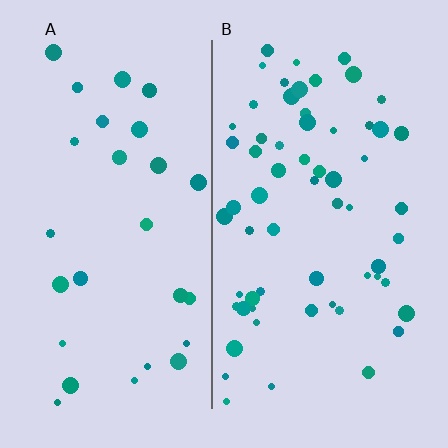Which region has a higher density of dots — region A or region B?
B (the right).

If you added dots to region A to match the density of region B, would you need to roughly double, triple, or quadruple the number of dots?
Approximately double.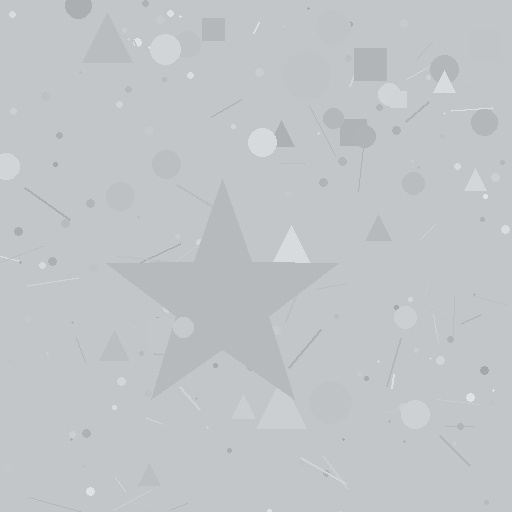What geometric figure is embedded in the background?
A star is embedded in the background.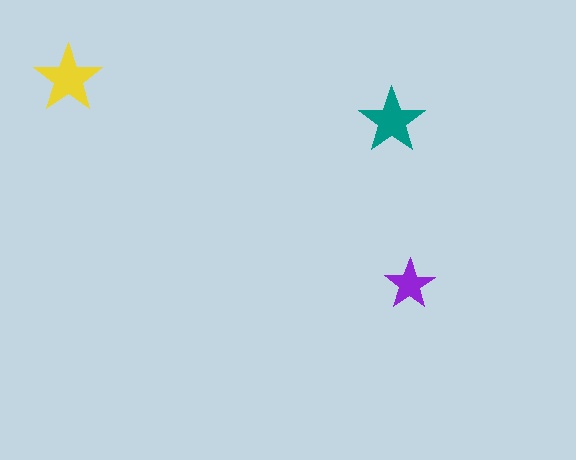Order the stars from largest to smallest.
the yellow one, the teal one, the purple one.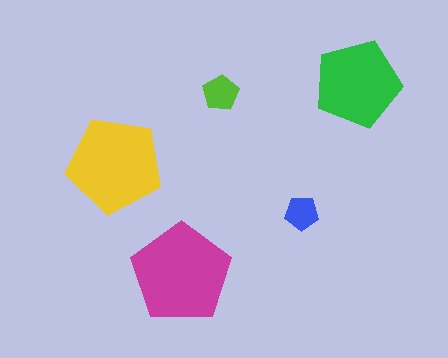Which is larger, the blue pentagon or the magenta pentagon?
The magenta one.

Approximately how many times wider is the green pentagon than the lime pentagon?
About 2.5 times wider.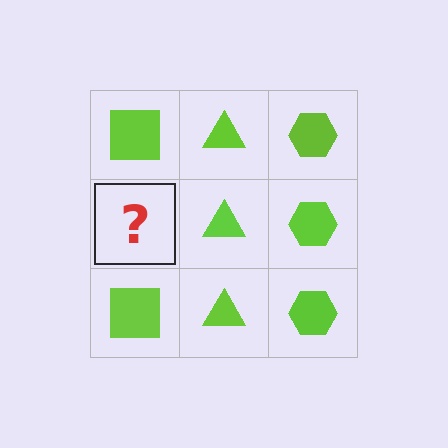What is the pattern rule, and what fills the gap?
The rule is that each column has a consistent shape. The gap should be filled with a lime square.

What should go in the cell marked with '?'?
The missing cell should contain a lime square.